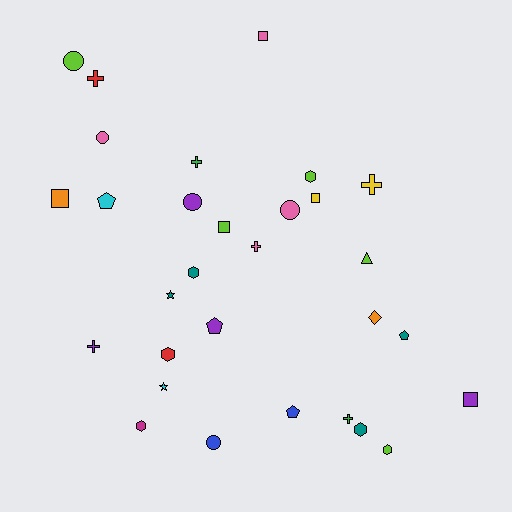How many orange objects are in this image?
There are 2 orange objects.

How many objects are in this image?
There are 30 objects.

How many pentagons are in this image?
There are 4 pentagons.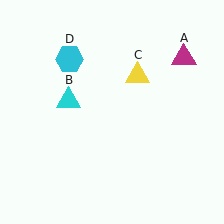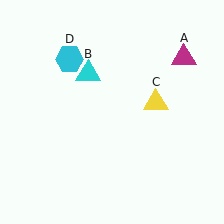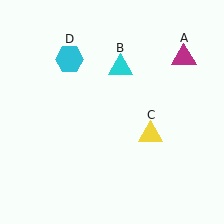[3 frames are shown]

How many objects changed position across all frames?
2 objects changed position: cyan triangle (object B), yellow triangle (object C).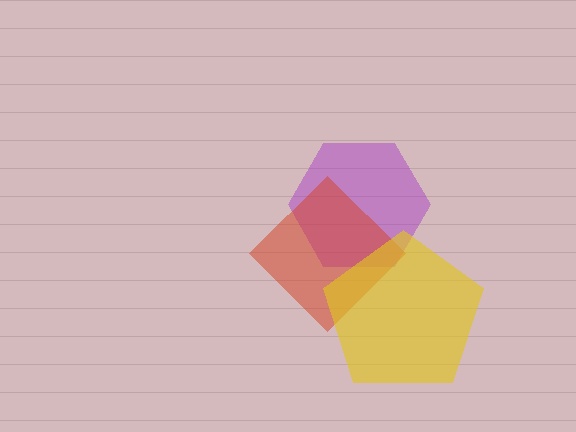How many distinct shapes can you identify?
There are 3 distinct shapes: a purple hexagon, a red diamond, a yellow pentagon.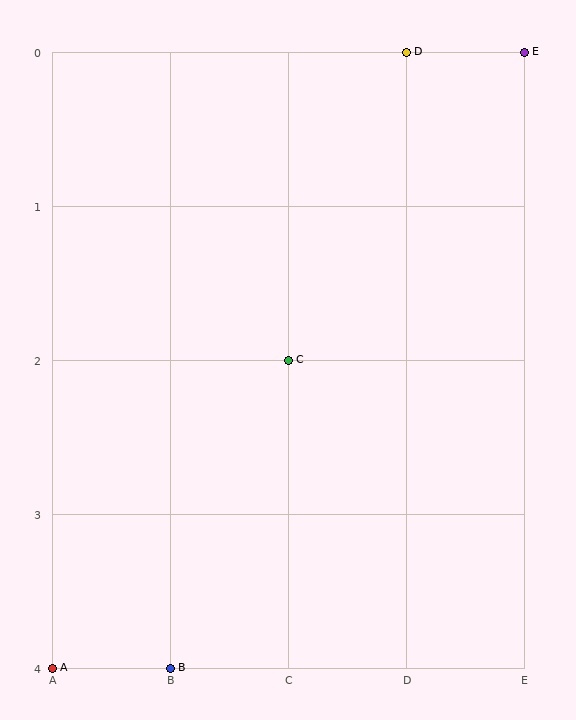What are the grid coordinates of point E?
Point E is at grid coordinates (E, 0).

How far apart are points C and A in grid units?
Points C and A are 2 columns and 2 rows apart (about 2.8 grid units diagonally).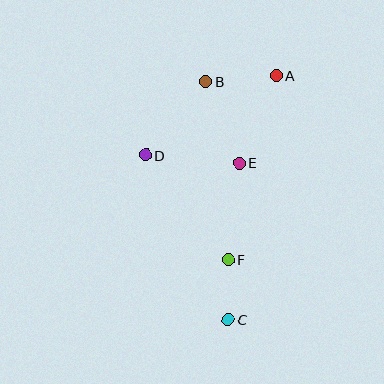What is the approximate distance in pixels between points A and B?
The distance between A and B is approximately 71 pixels.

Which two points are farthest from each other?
Points A and C are farthest from each other.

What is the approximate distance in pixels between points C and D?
The distance between C and D is approximately 184 pixels.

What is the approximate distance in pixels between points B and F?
The distance between B and F is approximately 179 pixels.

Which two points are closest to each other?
Points C and F are closest to each other.